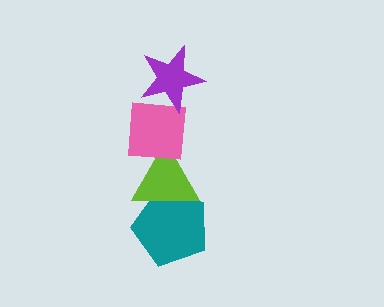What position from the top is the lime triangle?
The lime triangle is 3rd from the top.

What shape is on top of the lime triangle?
The pink square is on top of the lime triangle.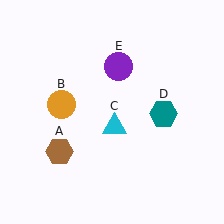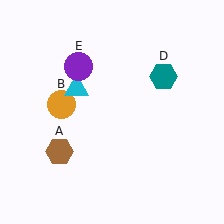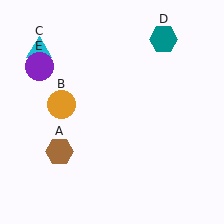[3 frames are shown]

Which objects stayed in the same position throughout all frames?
Brown hexagon (object A) and orange circle (object B) remained stationary.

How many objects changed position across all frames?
3 objects changed position: cyan triangle (object C), teal hexagon (object D), purple circle (object E).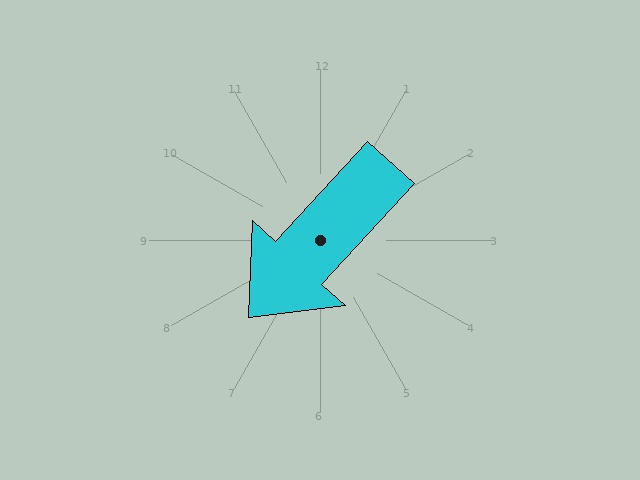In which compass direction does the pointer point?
Southwest.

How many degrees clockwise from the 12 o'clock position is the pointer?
Approximately 223 degrees.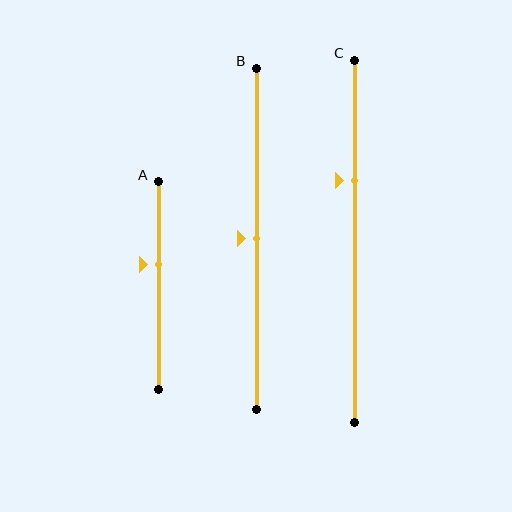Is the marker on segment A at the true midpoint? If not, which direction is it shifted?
No, the marker on segment A is shifted upward by about 10% of the segment length.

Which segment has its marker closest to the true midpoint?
Segment B has its marker closest to the true midpoint.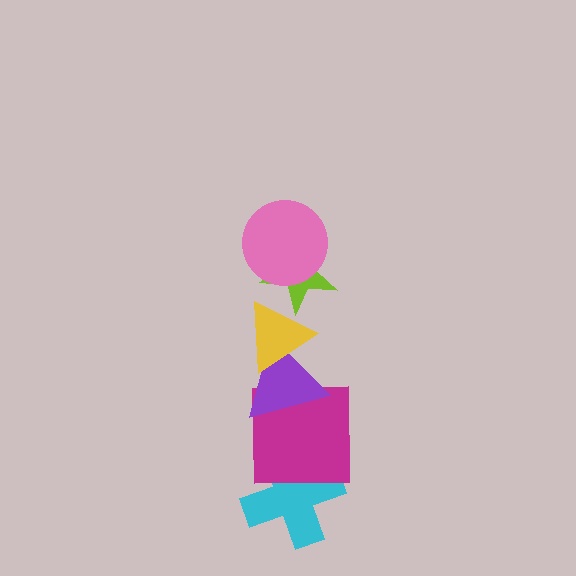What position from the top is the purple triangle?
The purple triangle is 4th from the top.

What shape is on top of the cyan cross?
The magenta square is on top of the cyan cross.